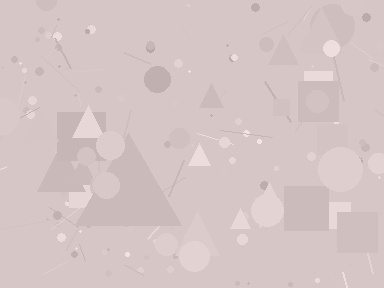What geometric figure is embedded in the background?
A triangle is embedded in the background.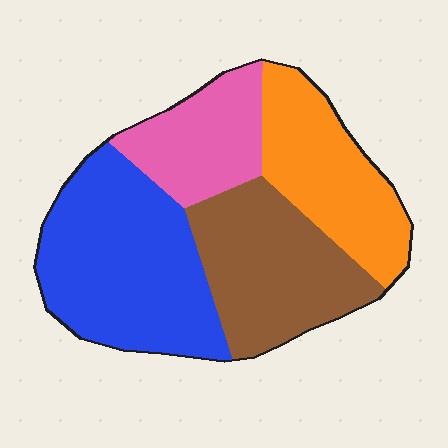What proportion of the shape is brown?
Brown takes up about one quarter (1/4) of the shape.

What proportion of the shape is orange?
Orange takes up about one fifth (1/5) of the shape.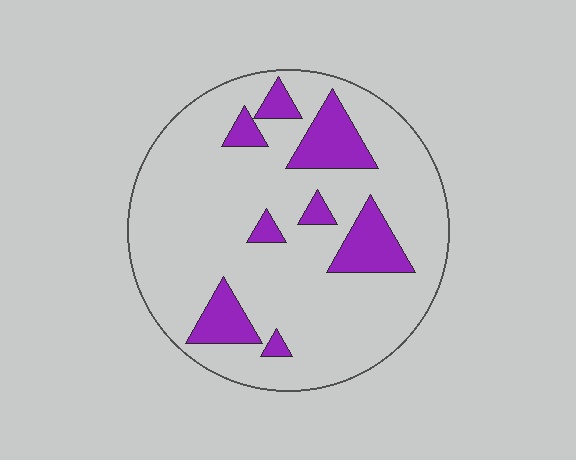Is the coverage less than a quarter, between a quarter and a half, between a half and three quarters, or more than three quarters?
Less than a quarter.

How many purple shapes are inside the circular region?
8.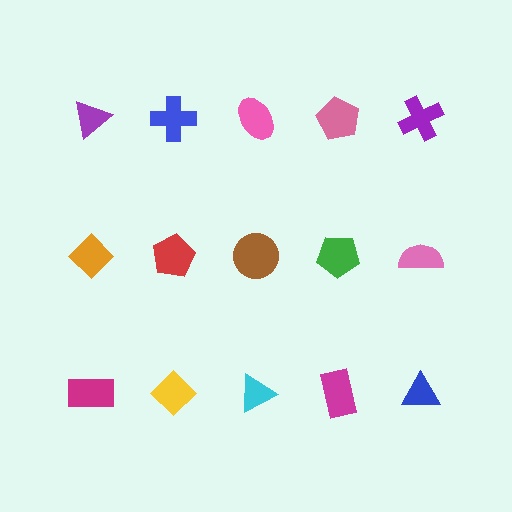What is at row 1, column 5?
A purple cross.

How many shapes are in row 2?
5 shapes.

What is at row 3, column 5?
A blue triangle.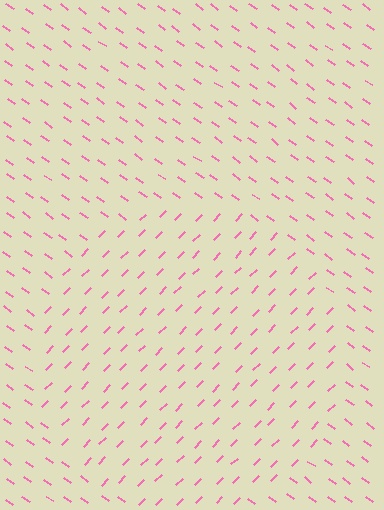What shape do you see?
I see a circle.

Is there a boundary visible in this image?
Yes, there is a texture boundary formed by a change in line orientation.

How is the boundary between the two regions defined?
The boundary is defined purely by a change in line orientation (approximately 81 degrees difference). All lines are the same color and thickness.